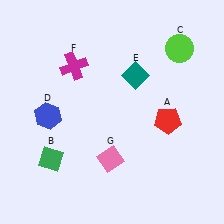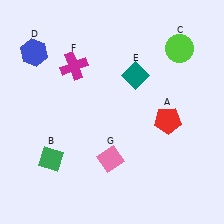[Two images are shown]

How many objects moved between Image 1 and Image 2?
1 object moved between the two images.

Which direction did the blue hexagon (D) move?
The blue hexagon (D) moved up.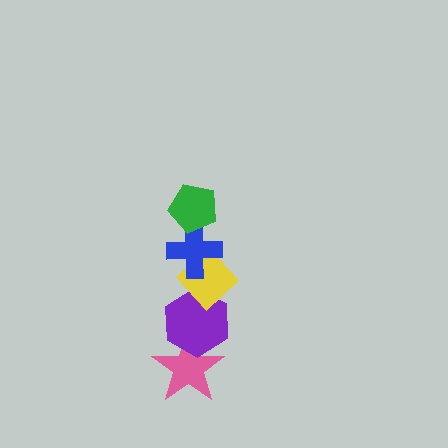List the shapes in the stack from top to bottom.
From top to bottom: the green pentagon, the blue cross, the yellow diamond, the purple hexagon, the pink star.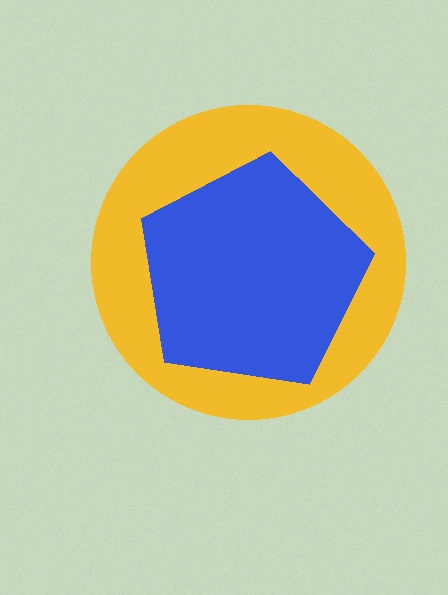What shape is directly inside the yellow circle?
The blue pentagon.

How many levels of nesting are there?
2.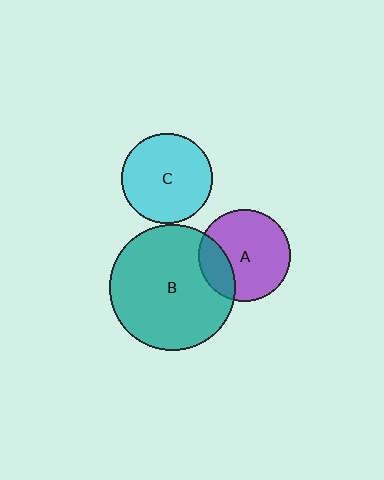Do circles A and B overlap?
Yes.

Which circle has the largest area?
Circle B (teal).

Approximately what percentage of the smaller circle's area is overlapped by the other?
Approximately 25%.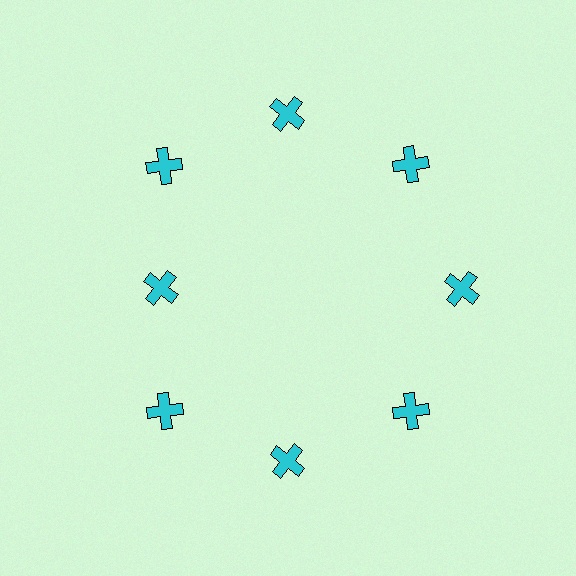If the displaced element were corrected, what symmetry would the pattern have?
It would have 8-fold rotational symmetry — the pattern would map onto itself every 45 degrees.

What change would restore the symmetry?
The symmetry would be restored by moving it outward, back onto the ring so that all 8 crosses sit at equal angles and equal distance from the center.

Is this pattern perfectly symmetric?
No. The 8 cyan crosses are arranged in a ring, but one element near the 9 o'clock position is pulled inward toward the center, breaking the 8-fold rotational symmetry.